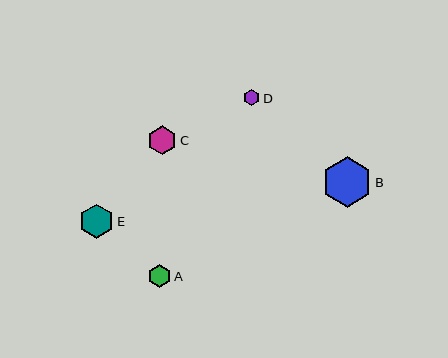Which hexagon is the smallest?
Hexagon D is the smallest with a size of approximately 16 pixels.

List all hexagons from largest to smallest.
From largest to smallest: B, E, C, A, D.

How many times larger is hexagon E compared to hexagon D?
Hexagon E is approximately 2.1 times the size of hexagon D.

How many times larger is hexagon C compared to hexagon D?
Hexagon C is approximately 1.8 times the size of hexagon D.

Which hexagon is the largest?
Hexagon B is the largest with a size of approximately 50 pixels.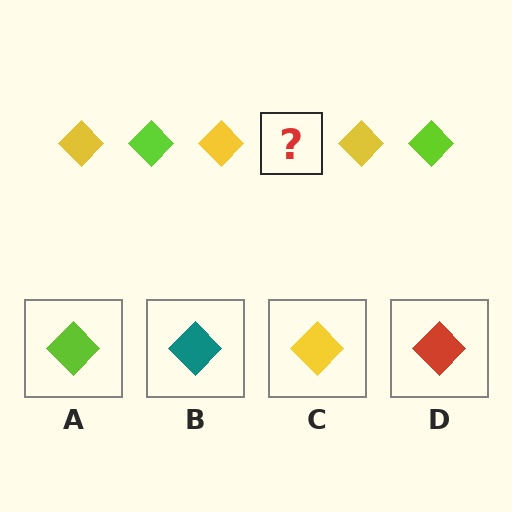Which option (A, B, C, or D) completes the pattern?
A.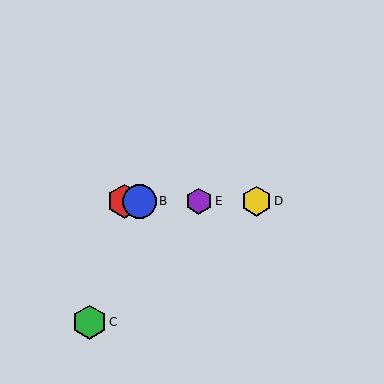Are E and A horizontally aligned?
Yes, both are at y≈201.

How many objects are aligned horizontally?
4 objects (A, B, D, E) are aligned horizontally.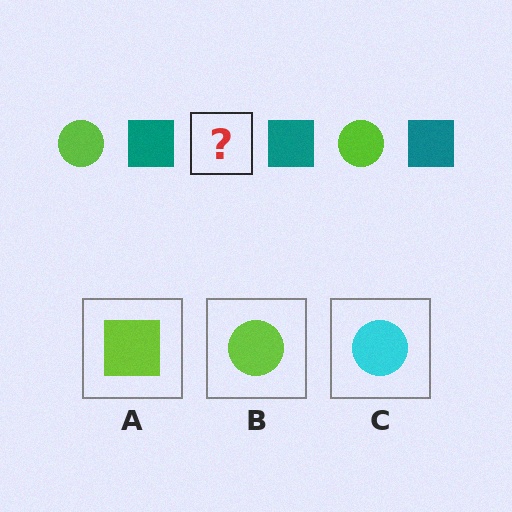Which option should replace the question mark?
Option B.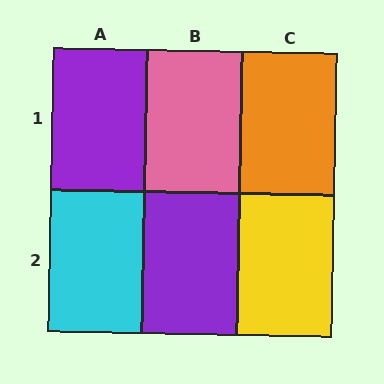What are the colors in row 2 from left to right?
Cyan, purple, yellow.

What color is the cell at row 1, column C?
Orange.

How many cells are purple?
2 cells are purple.